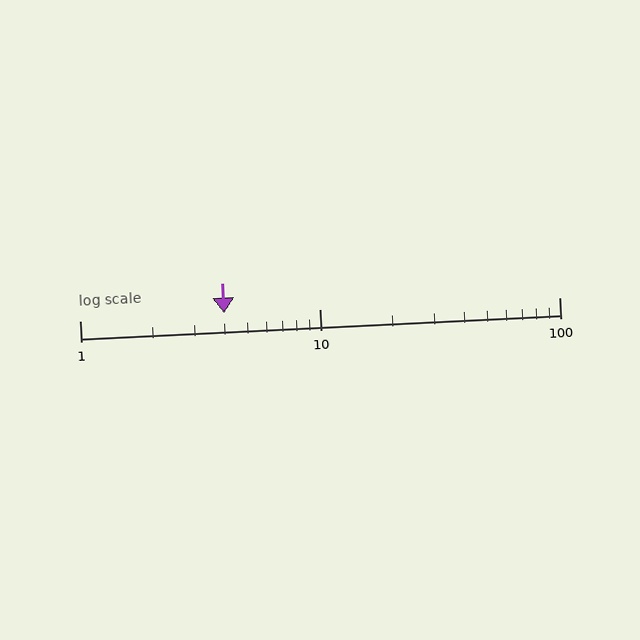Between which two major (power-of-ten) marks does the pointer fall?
The pointer is between 1 and 10.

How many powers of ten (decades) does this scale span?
The scale spans 2 decades, from 1 to 100.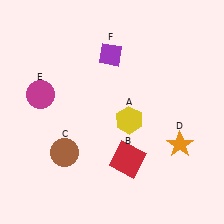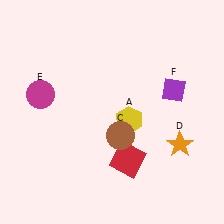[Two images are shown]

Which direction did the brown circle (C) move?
The brown circle (C) moved right.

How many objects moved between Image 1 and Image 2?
2 objects moved between the two images.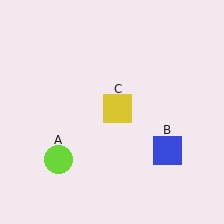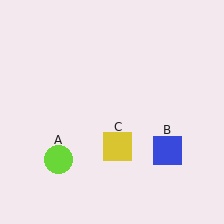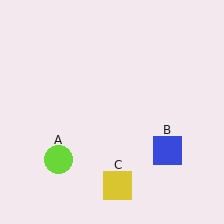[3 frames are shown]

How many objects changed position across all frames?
1 object changed position: yellow square (object C).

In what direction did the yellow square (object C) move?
The yellow square (object C) moved down.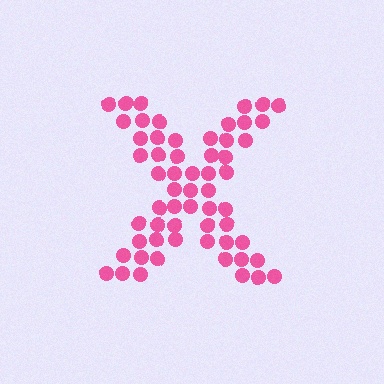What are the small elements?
The small elements are circles.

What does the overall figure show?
The overall figure shows the letter X.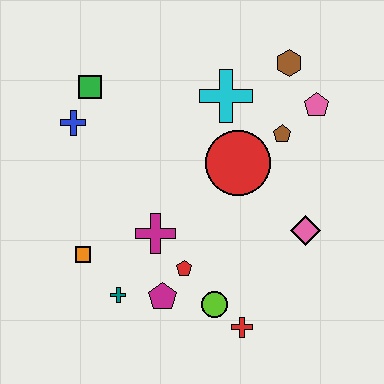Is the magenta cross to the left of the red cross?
Yes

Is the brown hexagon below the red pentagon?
No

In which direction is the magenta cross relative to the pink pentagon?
The magenta cross is to the left of the pink pentagon.